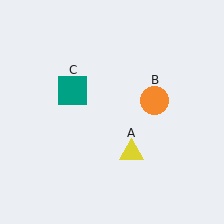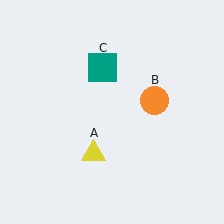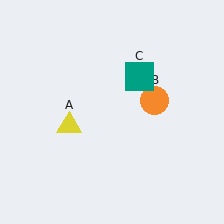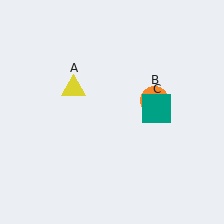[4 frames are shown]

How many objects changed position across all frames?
2 objects changed position: yellow triangle (object A), teal square (object C).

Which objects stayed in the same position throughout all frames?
Orange circle (object B) remained stationary.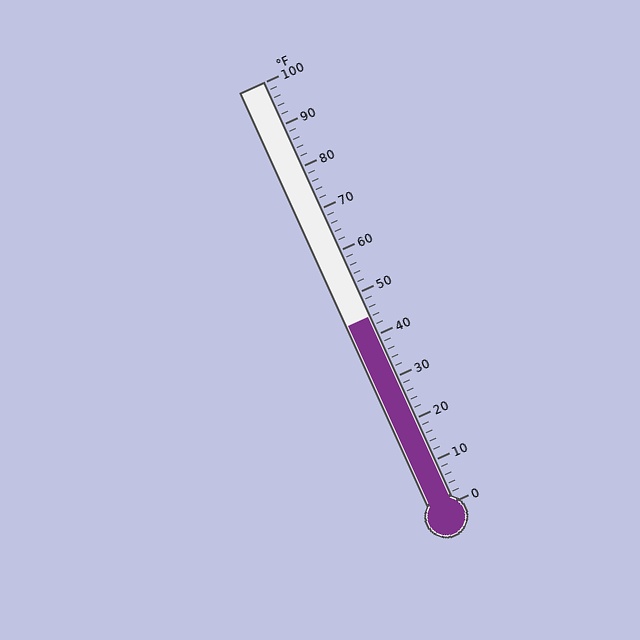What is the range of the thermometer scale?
The thermometer scale ranges from 0°F to 100°F.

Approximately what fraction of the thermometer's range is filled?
The thermometer is filled to approximately 45% of its range.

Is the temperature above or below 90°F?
The temperature is below 90°F.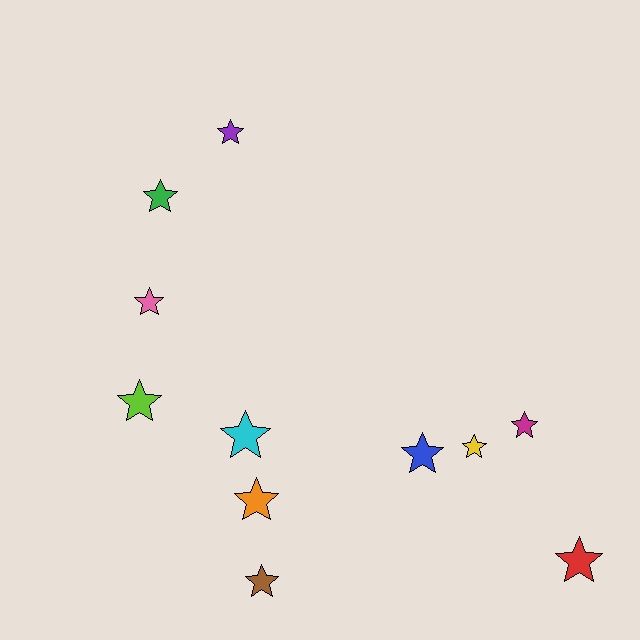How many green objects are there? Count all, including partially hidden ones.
There is 1 green object.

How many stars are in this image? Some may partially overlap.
There are 11 stars.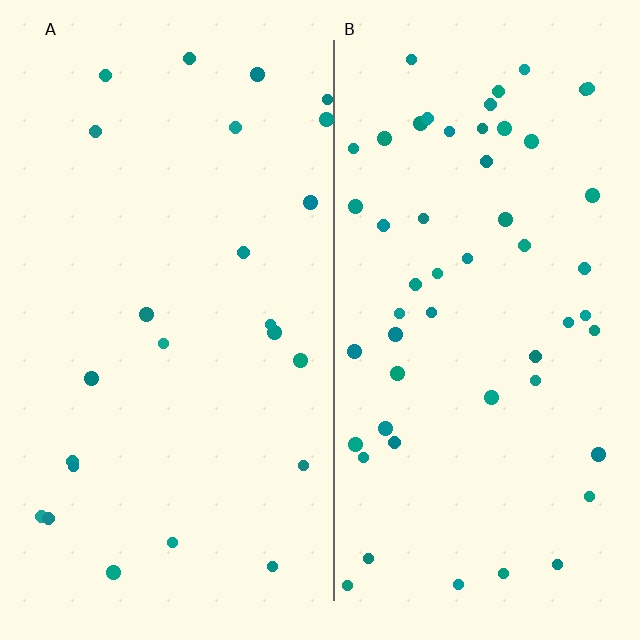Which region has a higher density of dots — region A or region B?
B (the right).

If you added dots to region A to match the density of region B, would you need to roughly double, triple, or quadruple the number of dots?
Approximately double.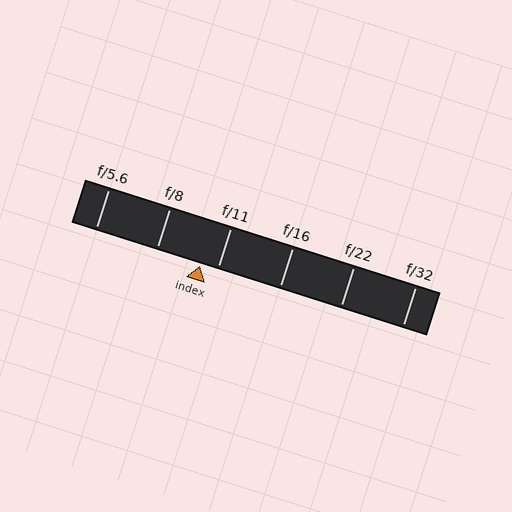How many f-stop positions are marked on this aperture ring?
There are 6 f-stop positions marked.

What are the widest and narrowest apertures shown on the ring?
The widest aperture shown is f/5.6 and the narrowest is f/32.